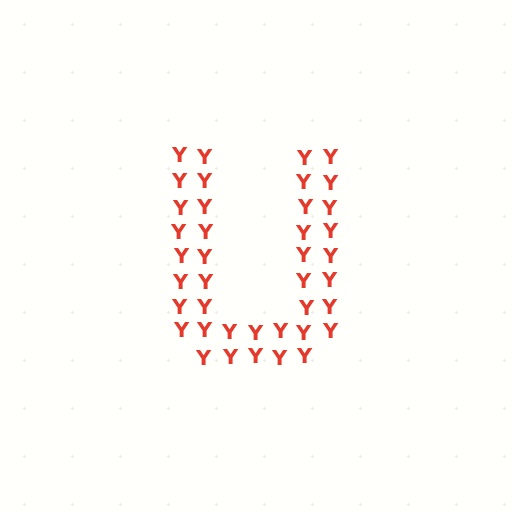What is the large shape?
The large shape is the letter U.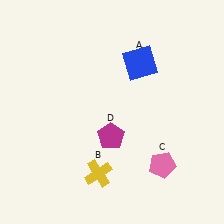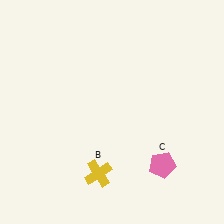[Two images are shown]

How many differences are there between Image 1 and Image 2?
There are 2 differences between the two images.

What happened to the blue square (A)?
The blue square (A) was removed in Image 2. It was in the top-right area of Image 1.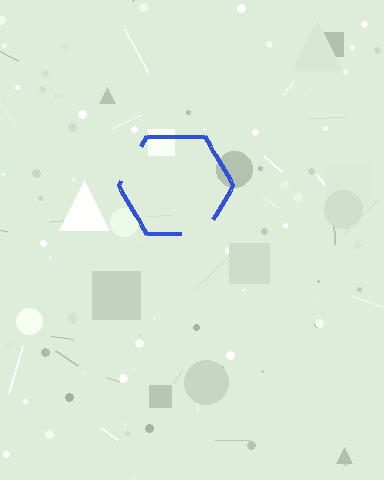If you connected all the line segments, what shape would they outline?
They would outline a hexagon.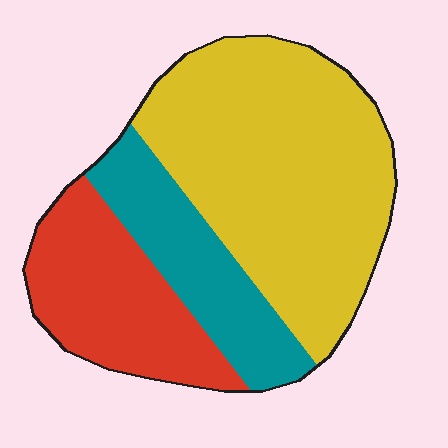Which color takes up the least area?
Teal, at roughly 20%.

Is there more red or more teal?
Red.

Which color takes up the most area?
Yellow, at roughly 55%.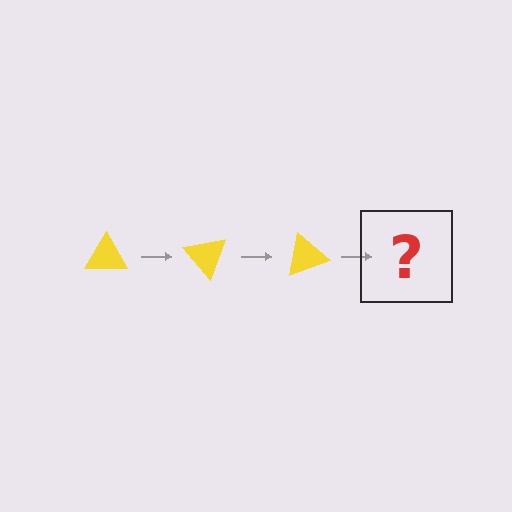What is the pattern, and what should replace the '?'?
The pattern is that the triangle rotates 50 degrees each step. The '?' should be a yellow triangle rotated 150 degrees.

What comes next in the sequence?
The next element should be a yellow triangle rotated 150 degrees.